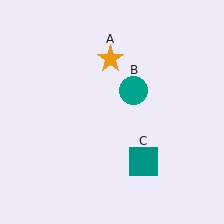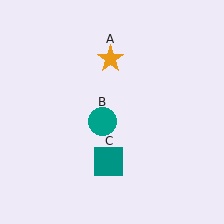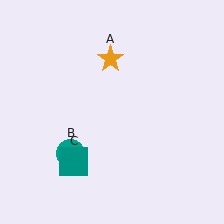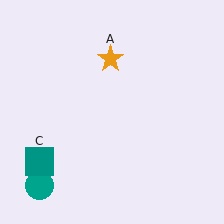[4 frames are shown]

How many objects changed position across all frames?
2 objects changed position: teal circle (object B), teal square (object C).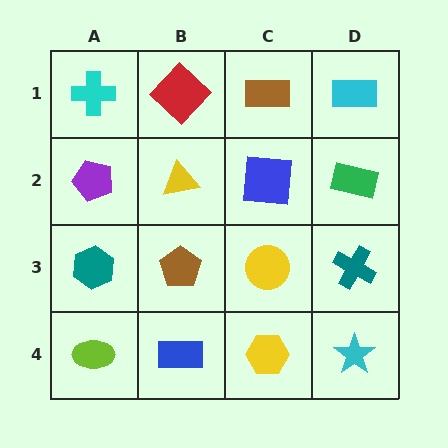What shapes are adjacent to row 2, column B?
A red diamond (row 1, column B), a brown pentagon (row 3, column B), a purple pentagon (row 2, column A), a blue square (row 2, column C).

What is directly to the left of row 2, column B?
A purple pentagon.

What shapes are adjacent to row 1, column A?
A purple pentagon (row 2, column A), a red diamond (row 1, column B).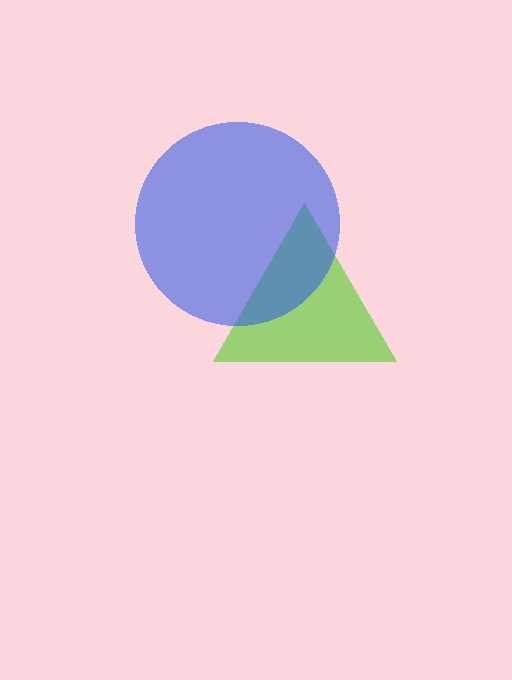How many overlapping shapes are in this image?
There are 2 overlapping shapes in the image.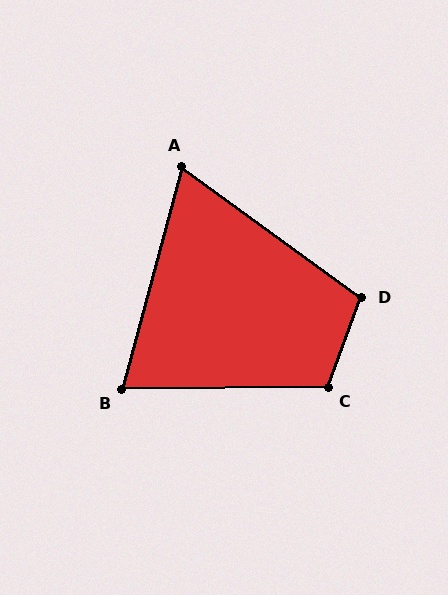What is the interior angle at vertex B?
Approximately 74 degrees (acute).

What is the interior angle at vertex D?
Approximately 106 degrees (obtuse).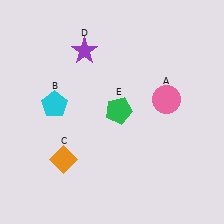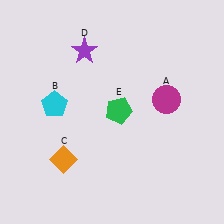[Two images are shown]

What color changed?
The circle (A) changed from pink in Image 1 to magenta in Image 2.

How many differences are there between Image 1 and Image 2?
There is 1 difference between the two images.